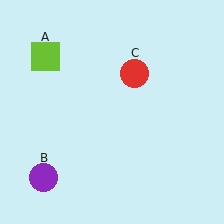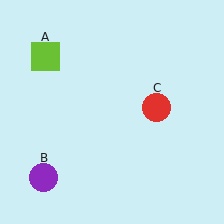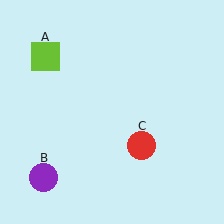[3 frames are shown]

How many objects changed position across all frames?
1 object changed position: red circle (object C).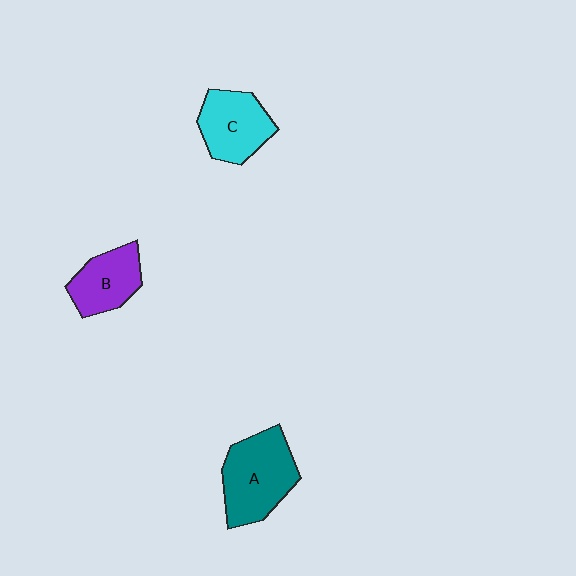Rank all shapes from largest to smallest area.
From largest to smallest: A (teal), C (cyan), B (purple).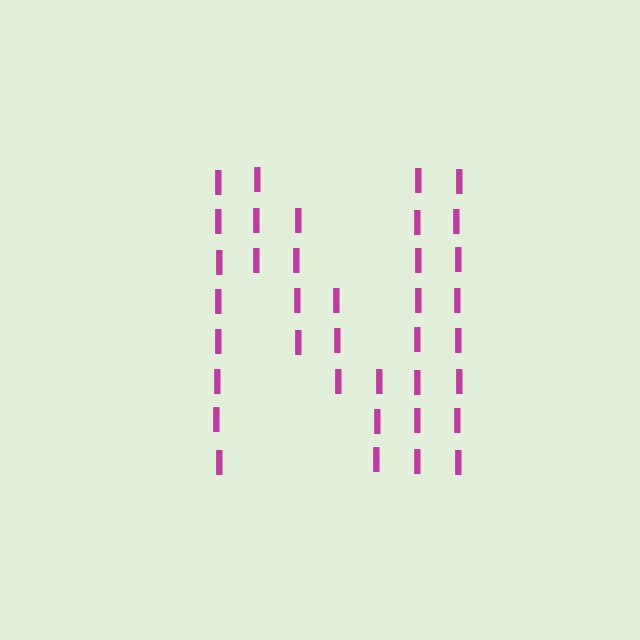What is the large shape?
The large shape is the letter N.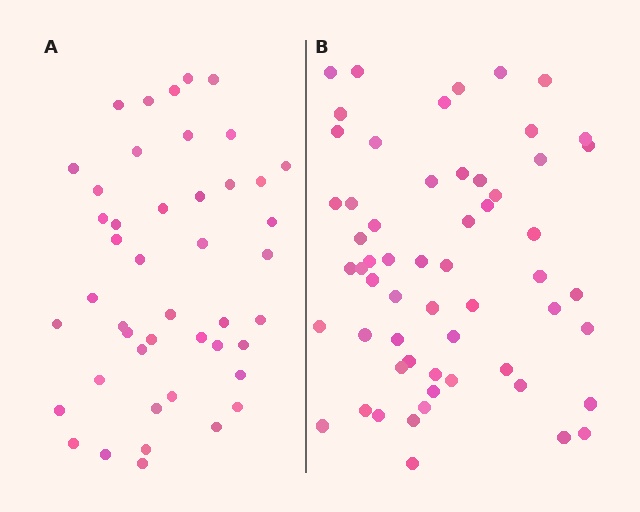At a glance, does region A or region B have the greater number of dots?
Region B (the right region) has more dots.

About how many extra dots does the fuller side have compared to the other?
Region B has approximately 15 more dots than region A.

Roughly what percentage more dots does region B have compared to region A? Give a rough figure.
About 30% more.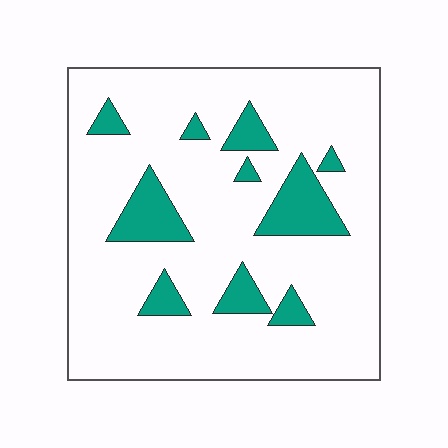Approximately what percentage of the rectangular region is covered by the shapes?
Approximately 15%.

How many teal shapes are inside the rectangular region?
10.